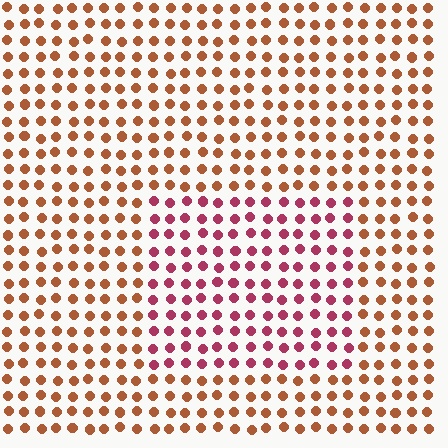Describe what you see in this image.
The image is filled with small brown elements in a uniform arrangement. A rectangle-shaped region is visible where the elements are tinted to a slightly different hue, forming a subtle color boundary.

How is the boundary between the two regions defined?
The boundary is defined purely by a slight shift in hue (about 42 degrees). Spacing, size, and orientation are identical on both sides.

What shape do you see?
I see a rectangle.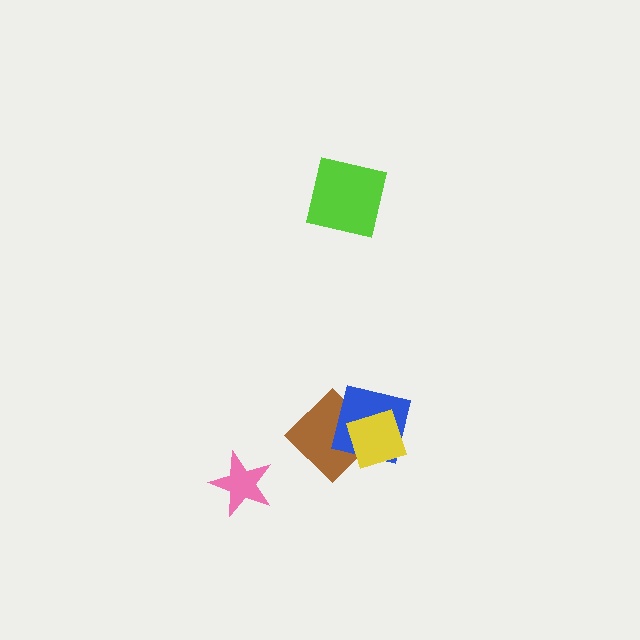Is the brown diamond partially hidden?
Yes, it is partially covered by another shape.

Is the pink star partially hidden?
No, no other shape covers it.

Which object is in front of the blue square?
The yellow diamond is in front of the blue square.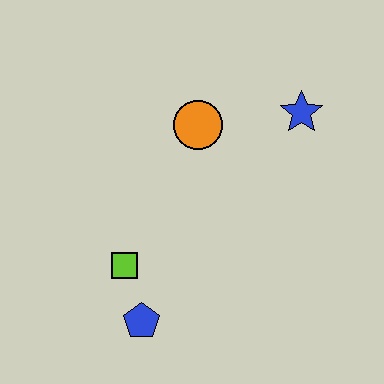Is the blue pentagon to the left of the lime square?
No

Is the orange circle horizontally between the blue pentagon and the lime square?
No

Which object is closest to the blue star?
The orange circle is closest to the blue star.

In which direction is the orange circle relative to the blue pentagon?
The orange circle is above the blue pentagon.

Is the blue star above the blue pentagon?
Yes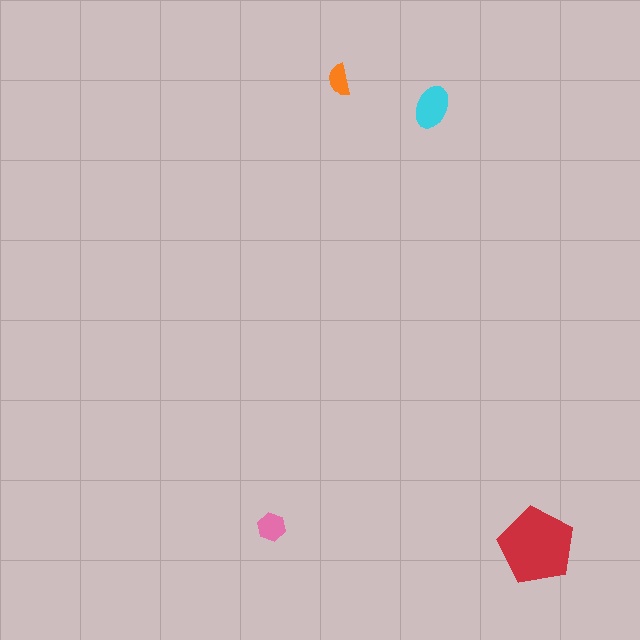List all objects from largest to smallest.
The red pentagon, the cyan ellipse, the pink hexagon, the orange semicircle.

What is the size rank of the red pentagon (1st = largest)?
1st.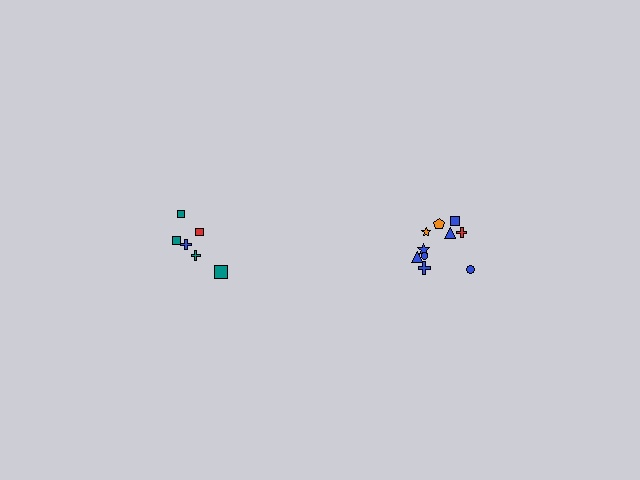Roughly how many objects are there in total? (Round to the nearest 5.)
Roughly 15 objects in total.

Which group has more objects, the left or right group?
The right group.